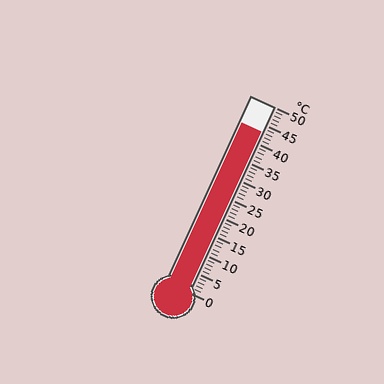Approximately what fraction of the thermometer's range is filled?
The thermometer is filled to approximately 85% of its range.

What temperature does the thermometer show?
The thermometer shows approximately 43°C.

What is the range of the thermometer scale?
The thermometer scale ranges from 0°C to 50°C.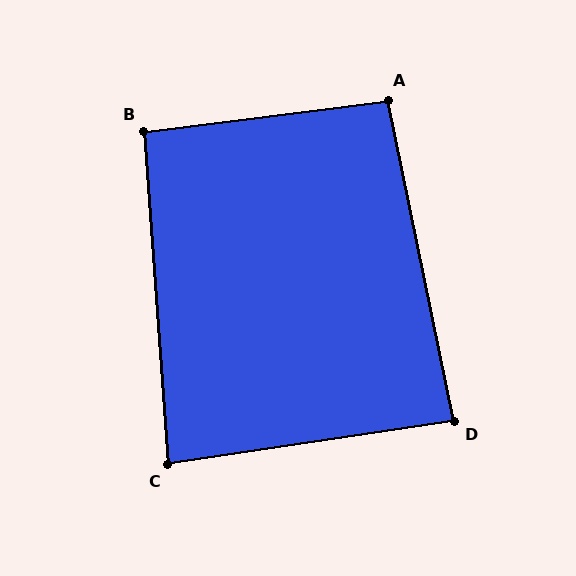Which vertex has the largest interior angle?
A, at approximately 94 degrees.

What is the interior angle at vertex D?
Approximately 87 degrees (approximately right).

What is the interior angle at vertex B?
Approximately 93 degrees (approximately right).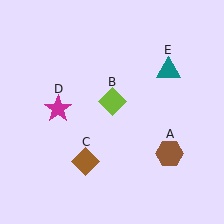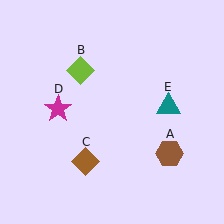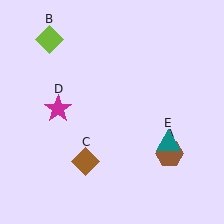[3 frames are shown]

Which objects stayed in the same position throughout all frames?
Brown hexagon (object A) and brown diamond (object C) and magenta star (object D) remained stationary.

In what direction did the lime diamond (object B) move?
The lime diamond (object B) moved up and to the left.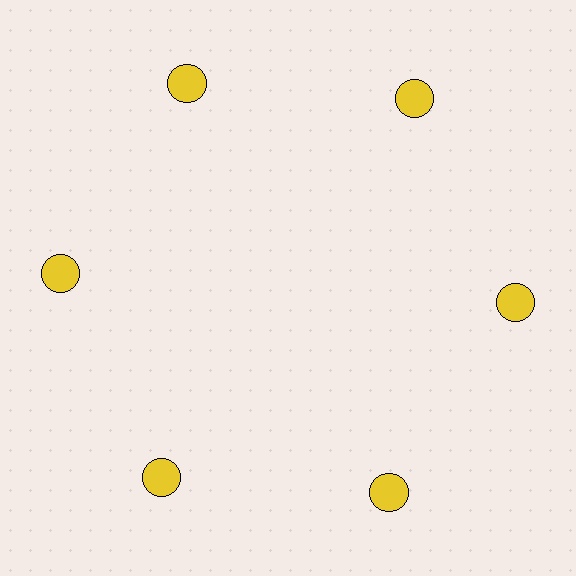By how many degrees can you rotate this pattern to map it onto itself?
The pattern maps onto itself every 60 degrees of rotation.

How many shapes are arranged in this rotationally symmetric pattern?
There are 6 shapes, arranged in 6 groups of 1.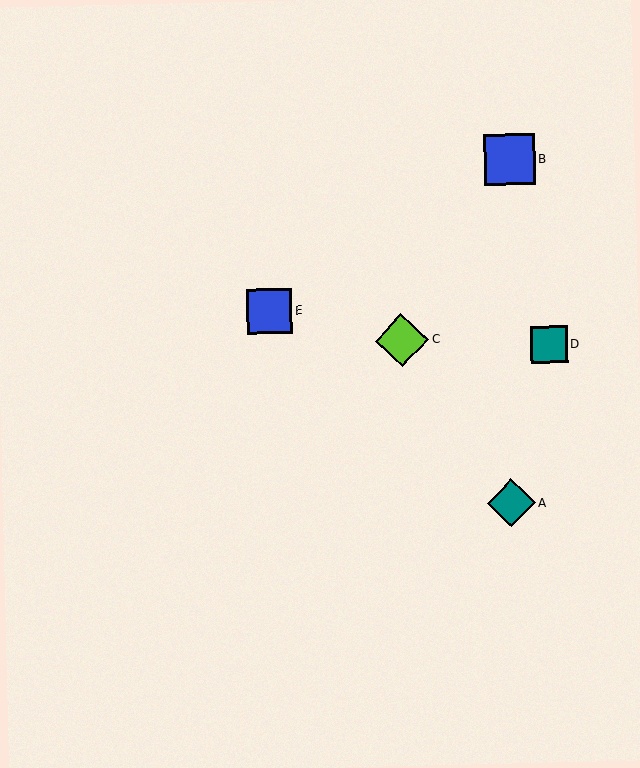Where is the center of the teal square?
The center of the teal square is at (549, 344).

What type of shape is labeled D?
Shape D is a teal square.